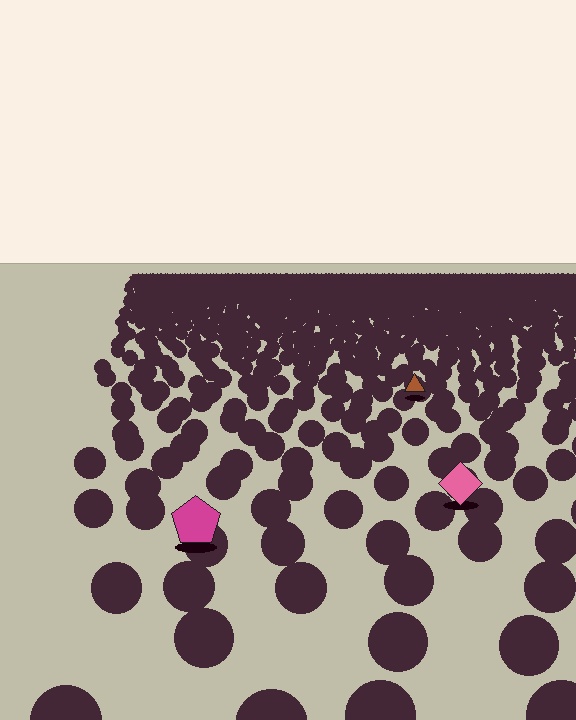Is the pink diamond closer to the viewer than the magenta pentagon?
No. The magenta pentagon is closer — you can tell from the texture gradient: the ground texture is coarser near it.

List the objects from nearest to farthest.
From nearest to farthest: the magenta pentagon, the pink diamond, the brown triangle.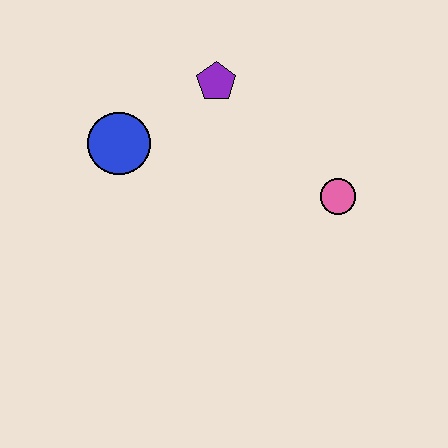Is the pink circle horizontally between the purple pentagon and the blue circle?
No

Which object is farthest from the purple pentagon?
The pink circle is farthest from the purple pentagon.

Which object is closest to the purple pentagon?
The blue circle is closest to the purple pentagon.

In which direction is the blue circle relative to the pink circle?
The blue circle is to the left of the pink circle.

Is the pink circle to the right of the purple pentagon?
Yes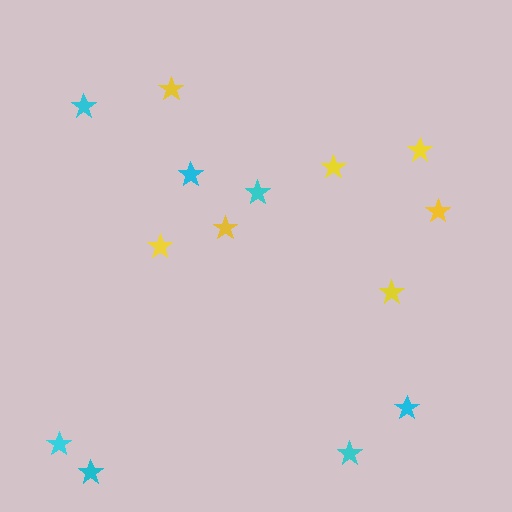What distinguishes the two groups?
There are 2 groups: one group of cyan stars (7) and one group of yellow stars (7).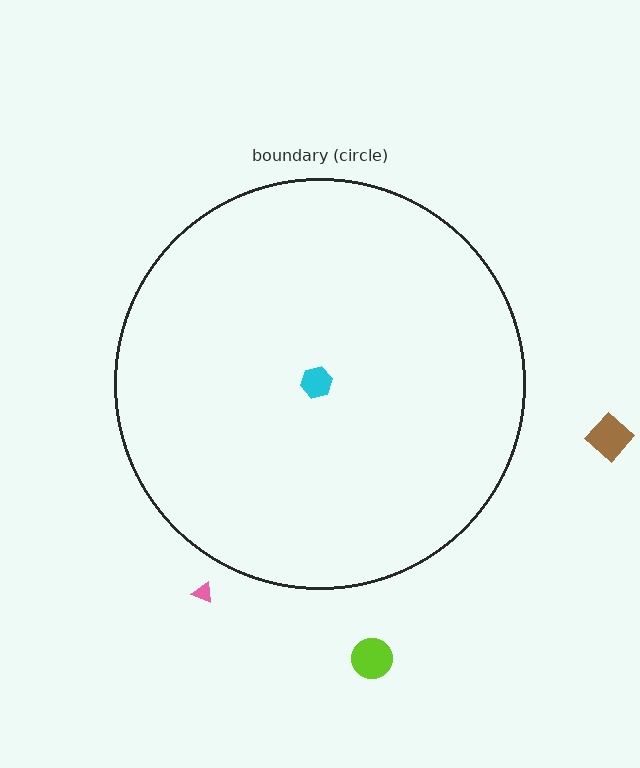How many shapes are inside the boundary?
1 inside, 3 outside.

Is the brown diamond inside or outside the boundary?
Outside.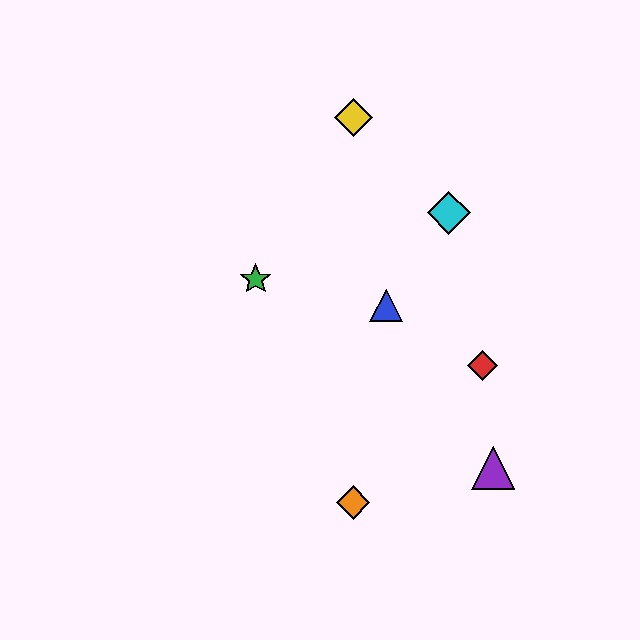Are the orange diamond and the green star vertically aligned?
No, the orange diamond is at x≈353 and the green star is at x≈256.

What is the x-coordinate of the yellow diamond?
The yellow diamond is at x≈353.